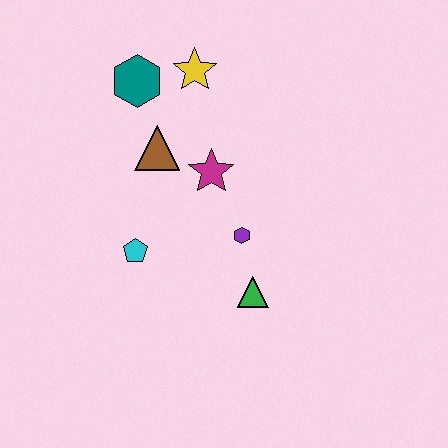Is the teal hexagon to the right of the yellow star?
No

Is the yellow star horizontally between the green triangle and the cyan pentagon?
Yes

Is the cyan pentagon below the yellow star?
Yes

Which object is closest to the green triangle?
The purple hexagon is closest to the green triangle.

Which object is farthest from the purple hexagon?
The teal hexagon is farthest from the purple hexagon.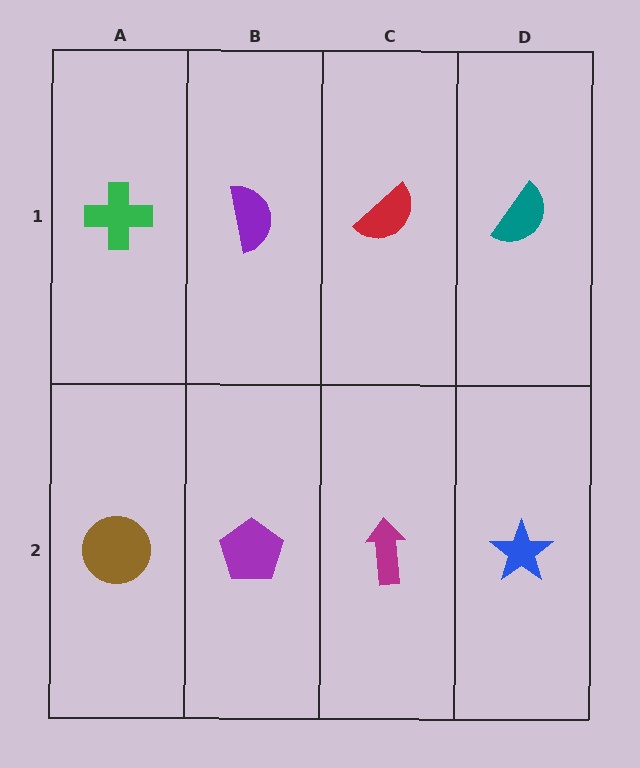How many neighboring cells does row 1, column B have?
3.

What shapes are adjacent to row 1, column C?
A magenta arrow (row 2, column C), a purple semicircle (row 1, column B), a teal semicircle (row 1, column D).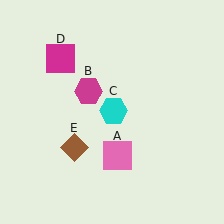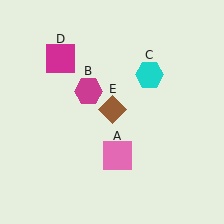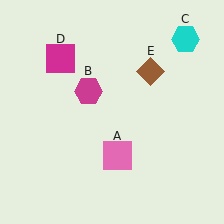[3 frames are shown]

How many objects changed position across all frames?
2 objects changed position: cyan hexagon (object C), brown diamond (object E).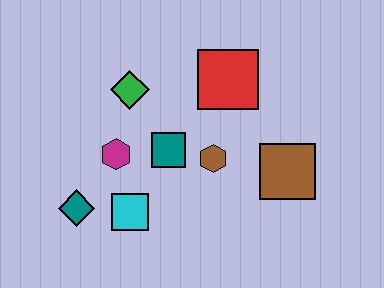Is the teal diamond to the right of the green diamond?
No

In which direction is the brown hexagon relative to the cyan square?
The brown hexagon is to the right of the cyan square.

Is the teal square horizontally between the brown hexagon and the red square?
No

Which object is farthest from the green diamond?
The brown square is farthest from the green diamond.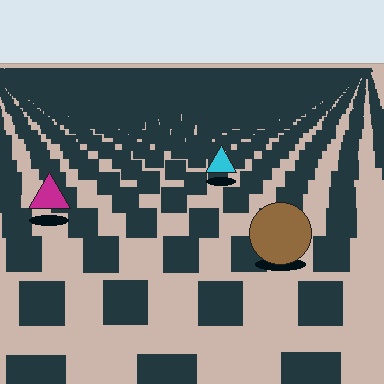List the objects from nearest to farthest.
From nearest to farthest: the brown circle, the magenta triangle, the cyan triangle.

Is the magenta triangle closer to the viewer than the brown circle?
No. The brown circle is closer — you can tell from the texture gradient: the ground texture is coarser near it.